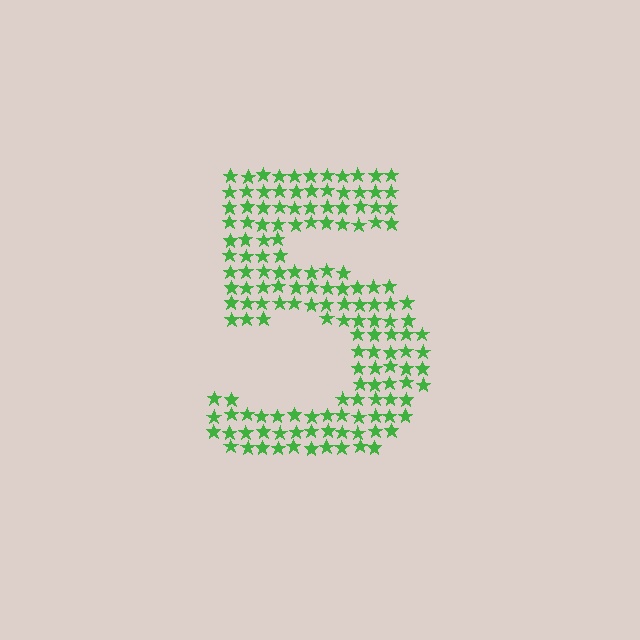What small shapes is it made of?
It is made of small stars.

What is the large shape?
The large shape is the digit 5.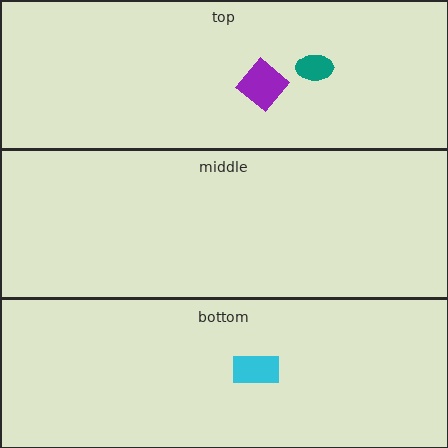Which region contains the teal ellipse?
The top region.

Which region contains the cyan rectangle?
The bottom region.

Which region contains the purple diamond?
The top region.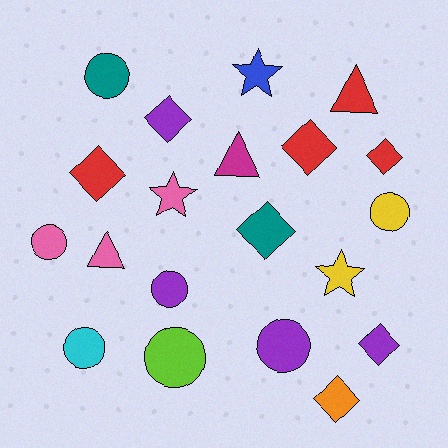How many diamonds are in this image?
There are 7 diamonds.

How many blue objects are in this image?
There is 1 blue object.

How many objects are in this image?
There are 20 objects.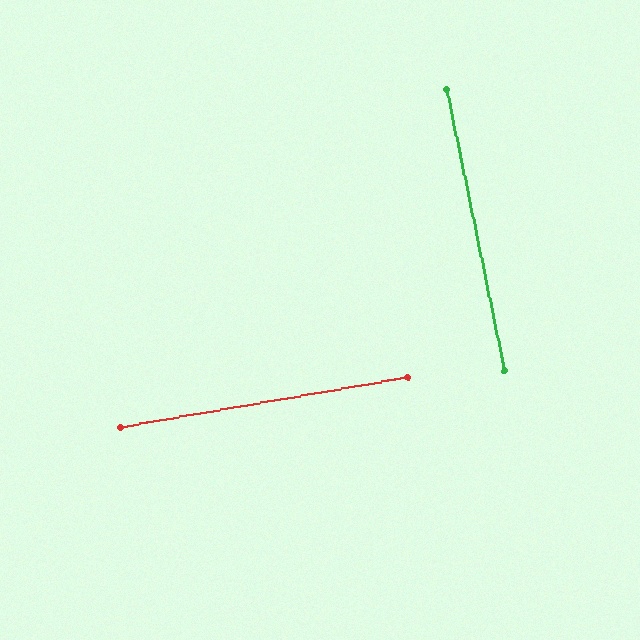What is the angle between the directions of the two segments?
Approximately 88 degrees.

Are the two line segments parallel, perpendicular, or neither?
Perpendicular — they meet at approximately 88°.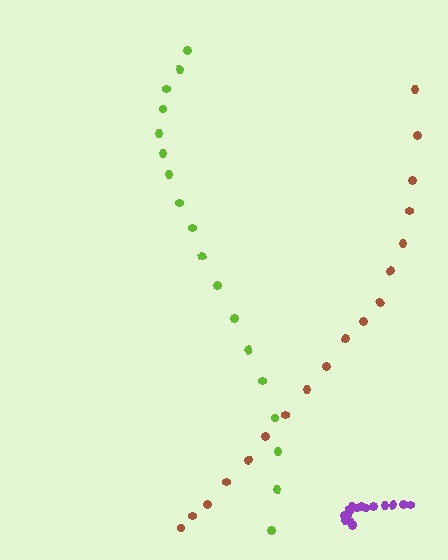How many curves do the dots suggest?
There are 3 distinct paths.